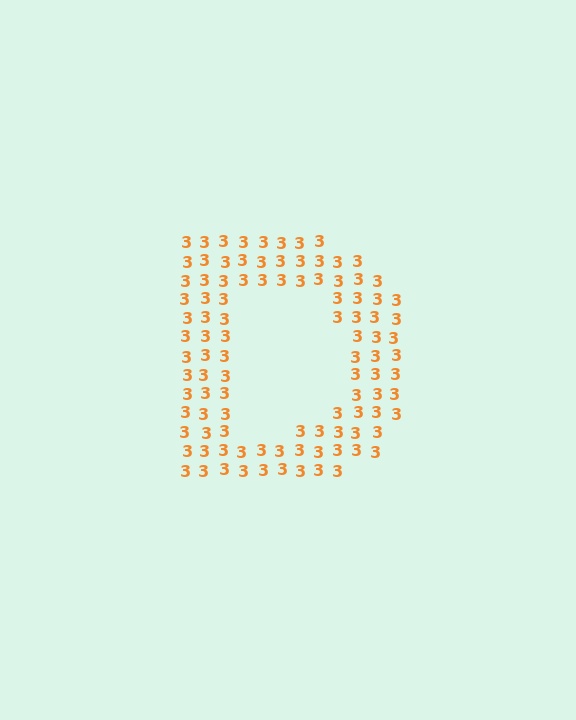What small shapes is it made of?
It is made of small digit 3's.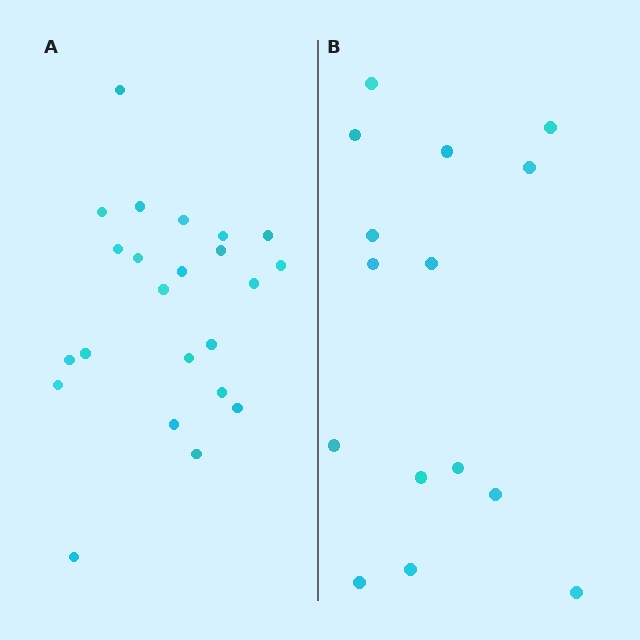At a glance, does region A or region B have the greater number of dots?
Region A (the left region) has more dots.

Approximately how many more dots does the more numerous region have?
Region A has roughly 8 or so more dots than region B.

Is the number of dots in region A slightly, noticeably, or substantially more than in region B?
Region A has substantially more. The ratio is roughly 1.5 to 1.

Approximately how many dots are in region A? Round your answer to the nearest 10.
About 20 dots. (The exact count is 23, which rounds to 20.)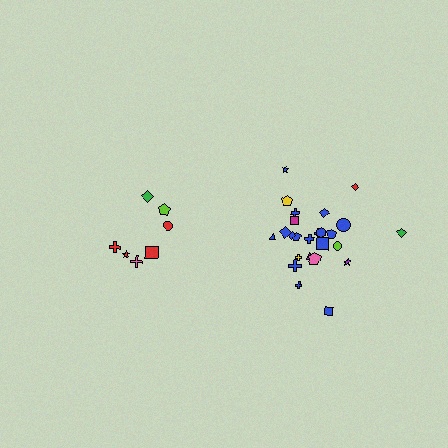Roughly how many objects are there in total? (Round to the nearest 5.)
Roughly 30 objects in total.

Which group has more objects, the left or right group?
The right group.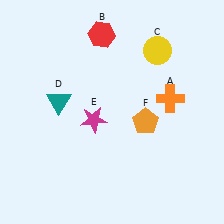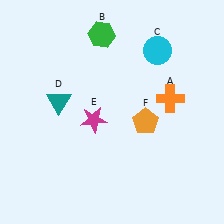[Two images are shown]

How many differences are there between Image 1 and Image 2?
There are 2 differences between the two images.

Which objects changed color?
B changed from red to green. C changed from yellow to cyan.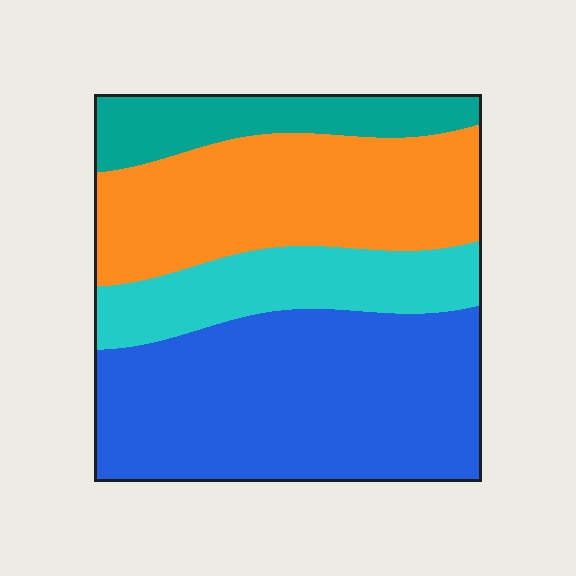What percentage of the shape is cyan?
Cyan covers around 15% of the shape.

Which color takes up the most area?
Blue, at roughly 40%.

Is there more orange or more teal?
Orange.